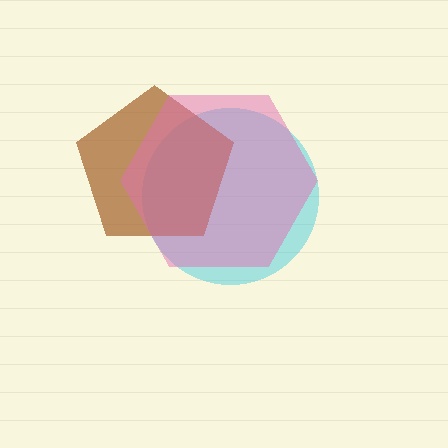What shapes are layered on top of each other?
The layered shapes are: a cyan circle, a brown pentagon, a pink hexagon.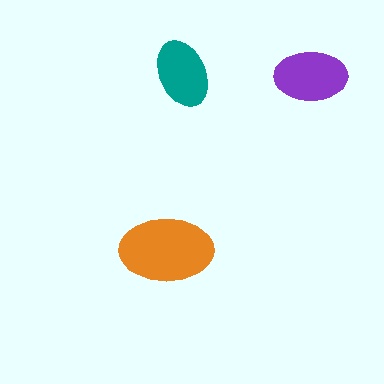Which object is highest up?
The teal ellipse is topmost.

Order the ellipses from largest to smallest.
the orange one, the purple one, the teal one.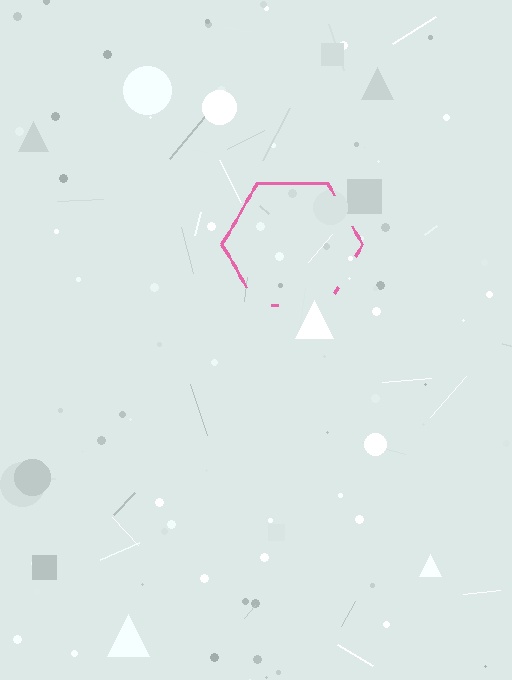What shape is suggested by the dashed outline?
The dashed outline suggests a hexagon.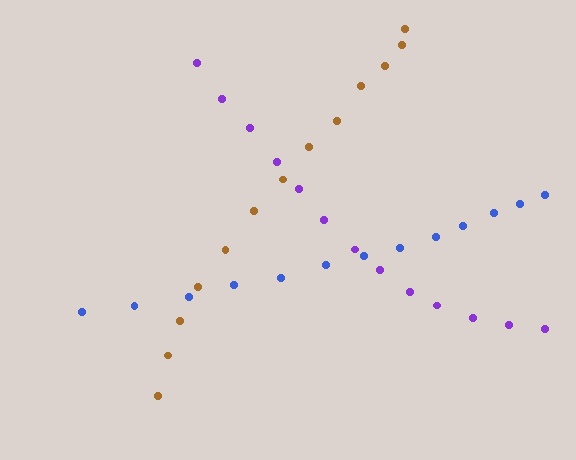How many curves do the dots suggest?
There are 3 distinct paths.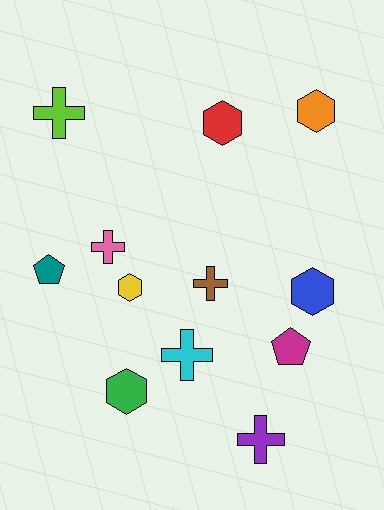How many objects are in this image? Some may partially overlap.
There are 12 objects.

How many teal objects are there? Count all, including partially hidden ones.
There is 1 teal object.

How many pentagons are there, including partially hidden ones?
There are 2 pentagons.